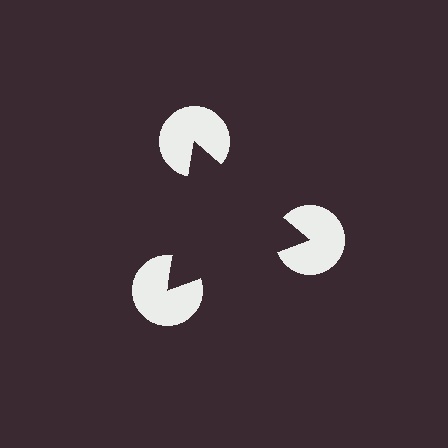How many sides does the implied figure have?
3 sides.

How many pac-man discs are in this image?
There are 3 — one at each vertex of the illusory triangle.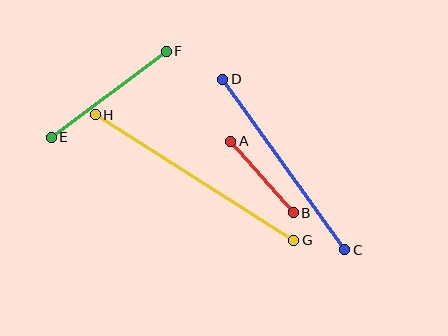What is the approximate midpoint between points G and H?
The midpoint is at approximately (194, 178) pixels.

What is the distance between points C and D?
The distance is approximately 210 pixels.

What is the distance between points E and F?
The distance is approximately 144 pixels.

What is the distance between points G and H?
The distance is approximately 234 pixels.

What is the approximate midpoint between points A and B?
The midpoint is at approximately (262, 177) pixels.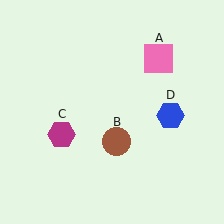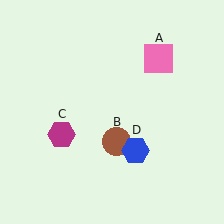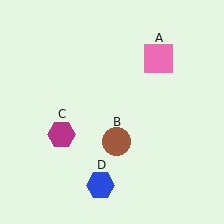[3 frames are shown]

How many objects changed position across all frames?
1 object changed position: blue hexagon (object D).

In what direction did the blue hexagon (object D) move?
The blue hexagon (object D) moved down and to the left.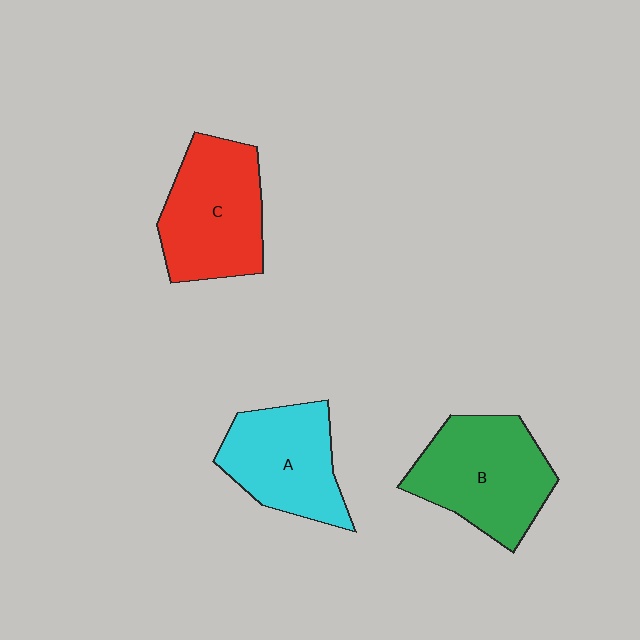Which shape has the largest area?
Shape B (green).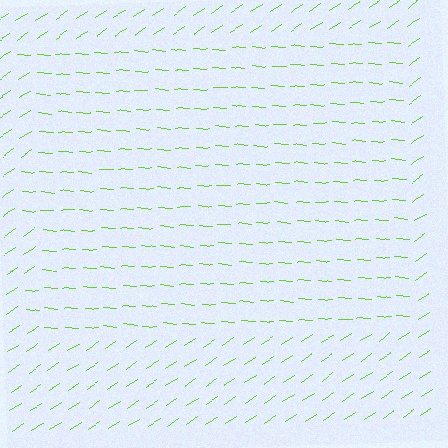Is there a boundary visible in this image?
Yes, there is a texture boundary formed by a change in line orientation.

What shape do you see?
I see a rectangle.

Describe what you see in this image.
The image is filled with small lime line segments. A rectangle region in the image has lines oriented differently from the surrounding lines, creating a visible texture boundary.